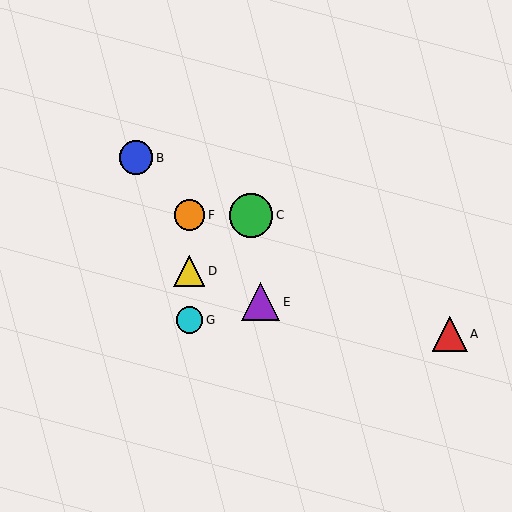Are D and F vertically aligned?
Yes, both are at x≈189.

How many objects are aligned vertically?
3 objects (D, F, G) are aligned vertically.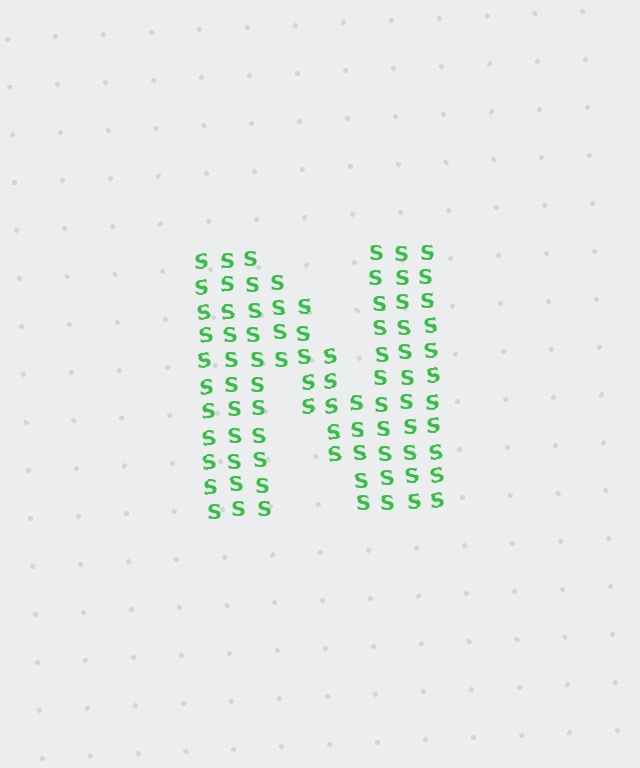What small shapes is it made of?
It is made of small letter S's.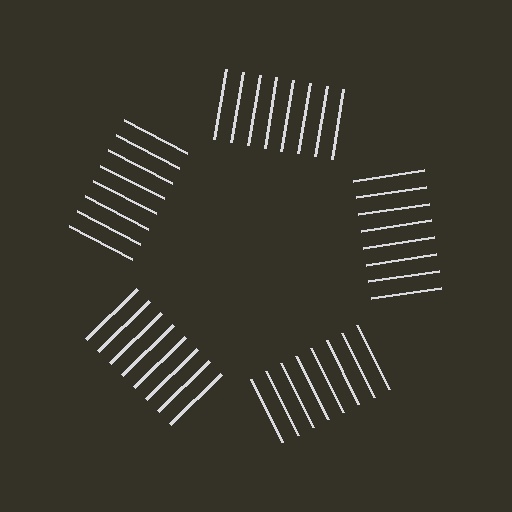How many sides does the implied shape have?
5 sides — the line-ends trace a pentagon.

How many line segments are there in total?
40 — 8 along each of the 5 edges.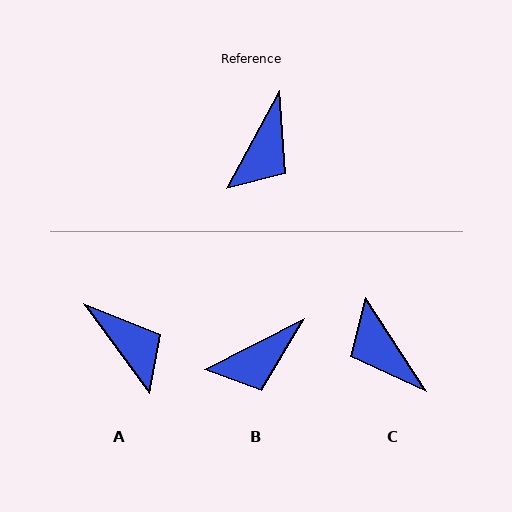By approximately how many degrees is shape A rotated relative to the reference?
Approximately 64 degrees counter-clockwise.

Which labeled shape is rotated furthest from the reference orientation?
C, about 119 degrees away.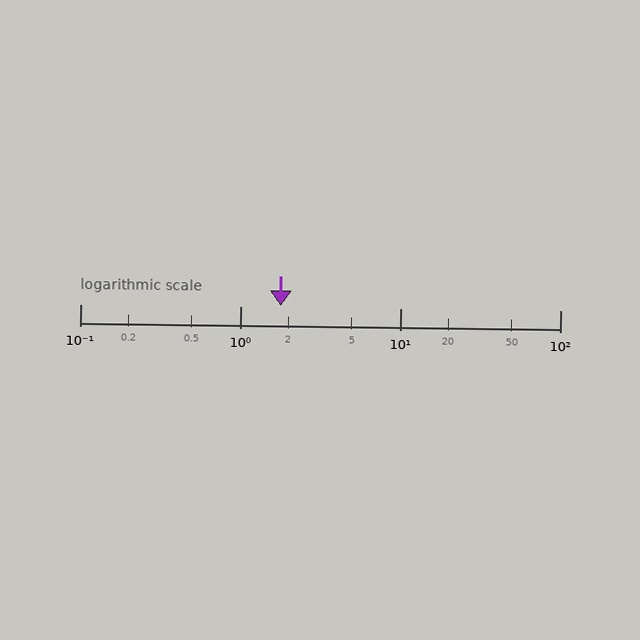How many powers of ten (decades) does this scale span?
The scale spans 3 decades, from 0.1 to 100.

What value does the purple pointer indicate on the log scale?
The pointer indicates approximately 1.8.